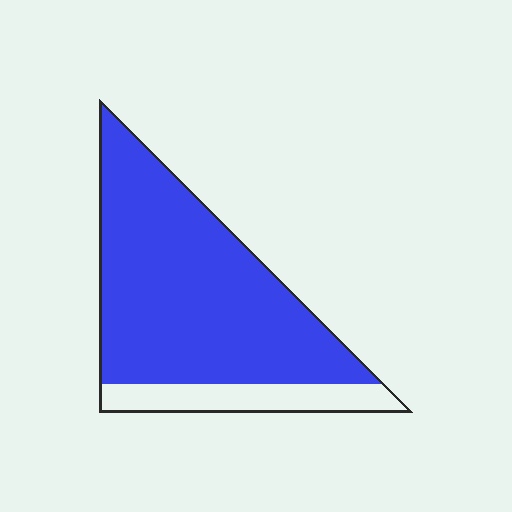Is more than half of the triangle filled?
Yes.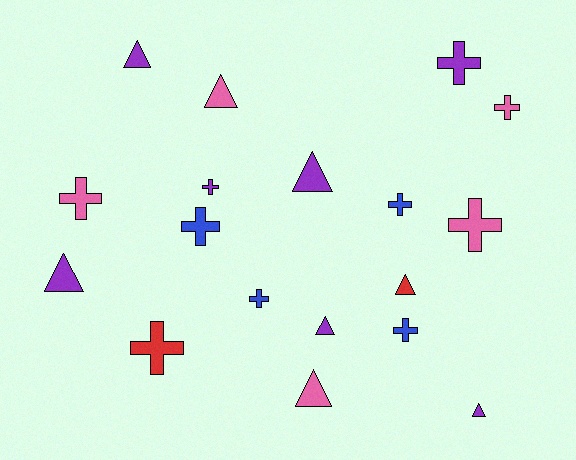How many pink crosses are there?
There are 3 pink crosses.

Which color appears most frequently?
Purple, with 7 objects.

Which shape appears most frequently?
Cross, with 10 objects.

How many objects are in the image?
There are 18 objects.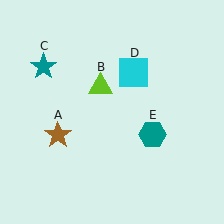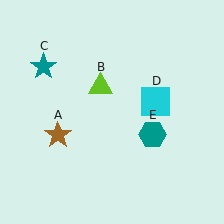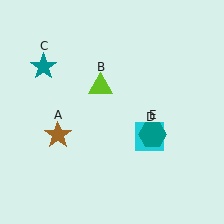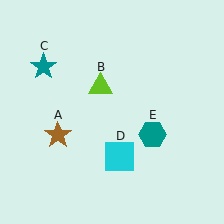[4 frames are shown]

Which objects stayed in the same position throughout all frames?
Brown star (object A) and lime triangle (object B) and teal star (object C) and teal hexagon (object E) remained stationary.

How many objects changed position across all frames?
1 object changed position: cyan square (object D).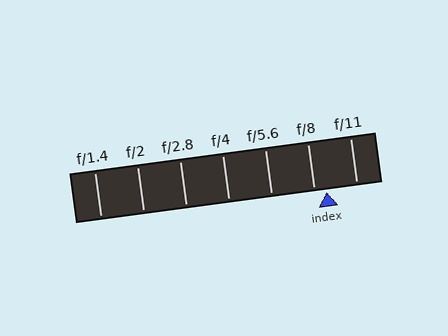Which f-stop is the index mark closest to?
The index mark is closest to f/8.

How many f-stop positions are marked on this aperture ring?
There are 7 f-stop positions marked.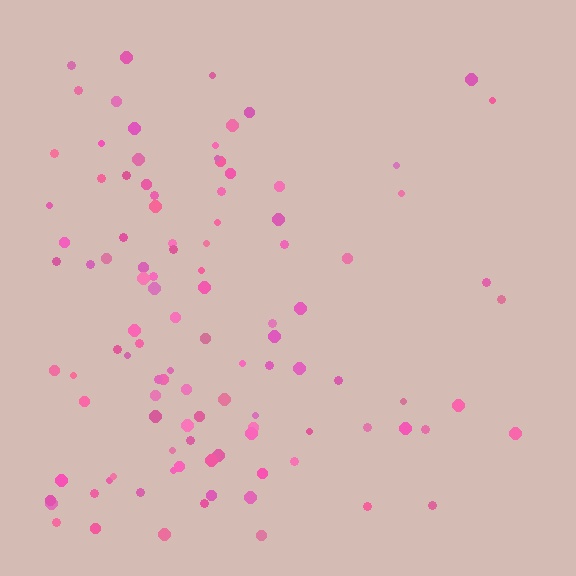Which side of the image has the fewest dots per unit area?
The right.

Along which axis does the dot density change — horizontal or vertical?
Horizontal.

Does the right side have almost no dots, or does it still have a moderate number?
Still a moderate number, just noticeably fewer than the left.